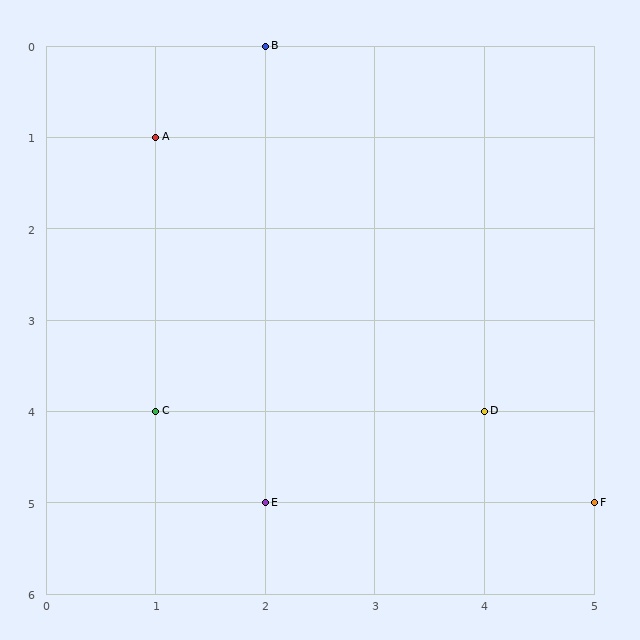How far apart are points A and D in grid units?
Points A and D are 3 columns and 3 rows apart (about 4.2 grid units diagonally).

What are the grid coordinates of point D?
Point D is at grid coordinates (4, 4).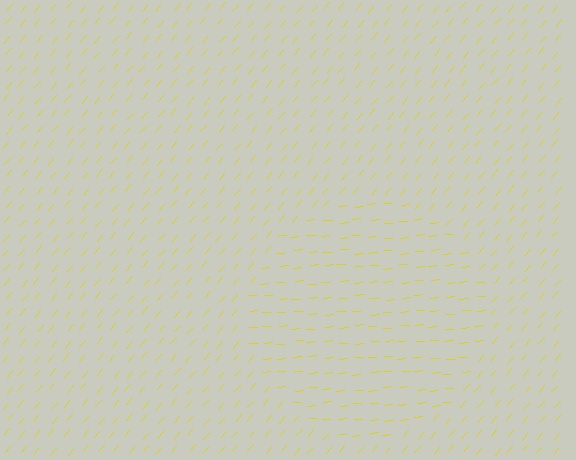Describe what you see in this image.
The image is filled with small yellow line segments. A circle region in the image has lines oriented differently from the surrounding lines, creating a visible texture boundary.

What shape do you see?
I see a circle.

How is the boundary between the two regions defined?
The boundary is defined purely by a change in line orientation (approximately 45 degrees difference). All lines are the same color and thickness.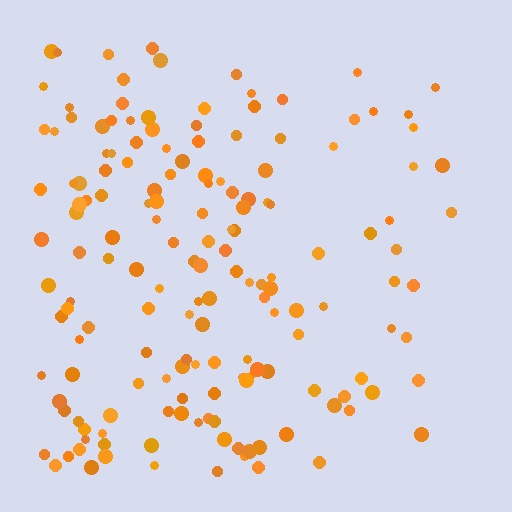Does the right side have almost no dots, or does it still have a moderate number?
Still a moderate number, just noticeably fewer than the left.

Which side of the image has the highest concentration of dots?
The left.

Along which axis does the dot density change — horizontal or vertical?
Horizontal.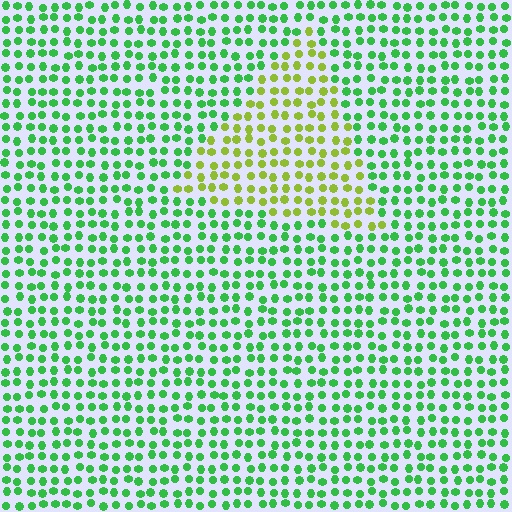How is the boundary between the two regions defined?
The boundary is defined purely by a slight shift in hue (about 48 degrees). Spacing, size, and orientation are identical on both sides.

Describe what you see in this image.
The image is filled with small green elements in a uniform arrangement. A triangle-shaped region is visible where the elements are tinted to a slightly different hue, forming a subtle color boundary.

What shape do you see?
I see a triangle.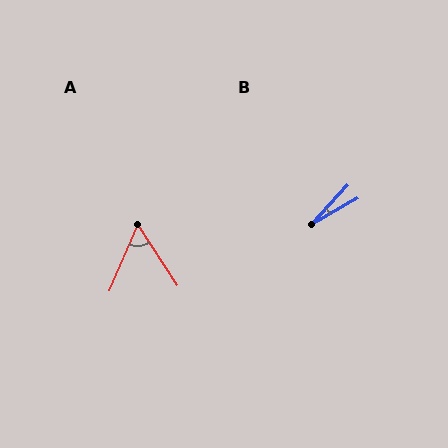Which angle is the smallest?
B, at approximately 18 degrees.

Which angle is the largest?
A, at approximately 56 degrees.